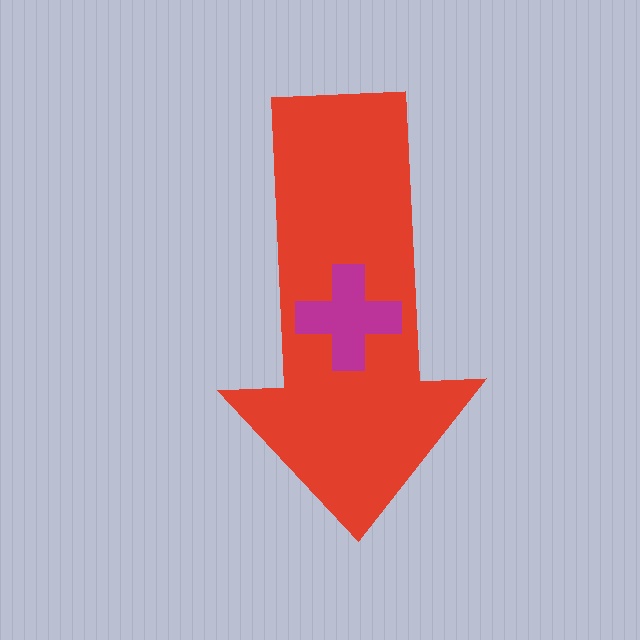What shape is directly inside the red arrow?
The magenta cross.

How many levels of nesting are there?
2.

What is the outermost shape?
The red arrow.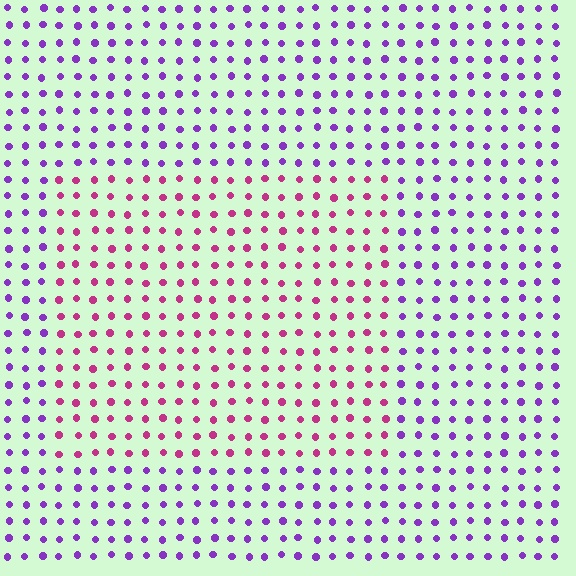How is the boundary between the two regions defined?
The boundary is defined purely by a slight shift in hue (about 48 degrees). Spacing, size, and orientation are identical on both sides.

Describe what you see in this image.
The image is filled with small purple elements in a uniform arrangement. A rectangle-shaped region is visible where the elements are tinted to a slightly different hue, forming a subtle color boundary.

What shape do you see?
I see a rectangle.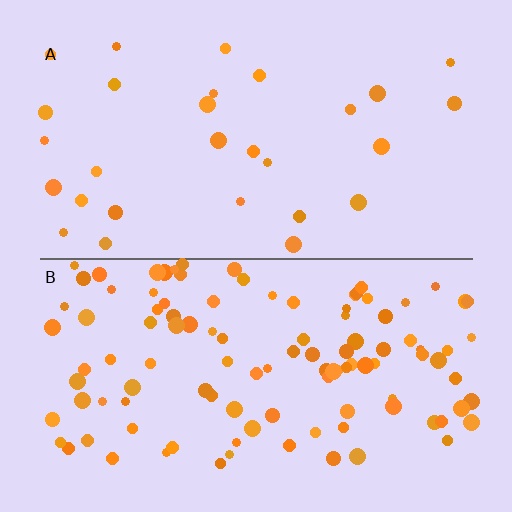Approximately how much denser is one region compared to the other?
Approximately 3.8× — region B over region A.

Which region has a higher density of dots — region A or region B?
B (the bottom).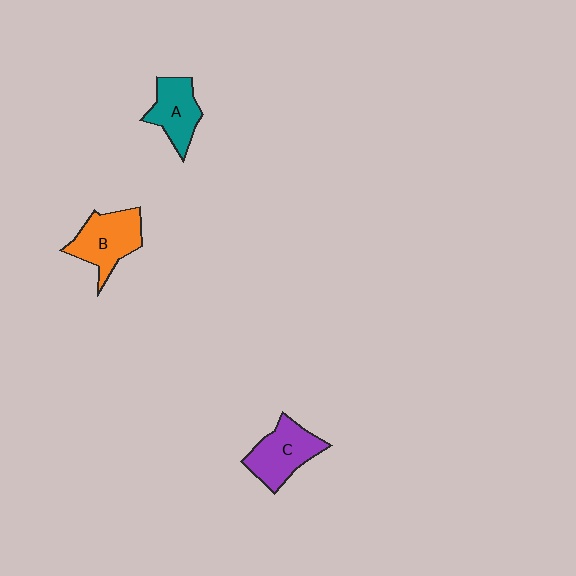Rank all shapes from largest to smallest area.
From largest to smallest: B (orange), C (purple), A (teal).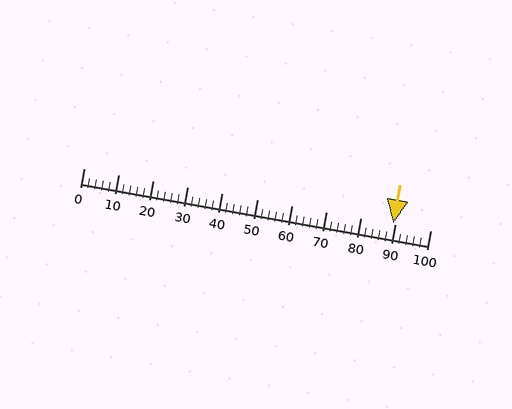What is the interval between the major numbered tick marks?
The major tick marks are spaced 10 units apart.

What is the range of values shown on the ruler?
The ruler shows values from 0 to 100.